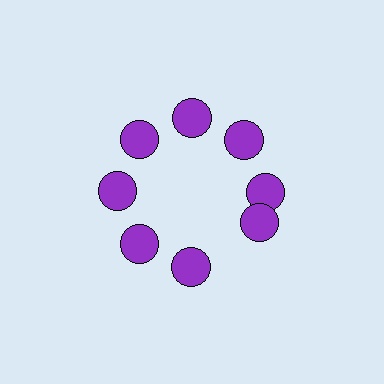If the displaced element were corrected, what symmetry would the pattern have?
It would have 8-fold rotational symmetry — the pattern would map onto itself every 45 degrees.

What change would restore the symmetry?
The symmetry would be restored by rotating it back into even spacing with its neighbors so that all 8 circles sit at equal angles and equal distance from the center.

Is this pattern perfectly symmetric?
No. The 8 purple circles are arranged in a ring, but one element near the 4 o'clock position is rotated out of alignment along the ring, breaking the 8-fold rotational symmetry.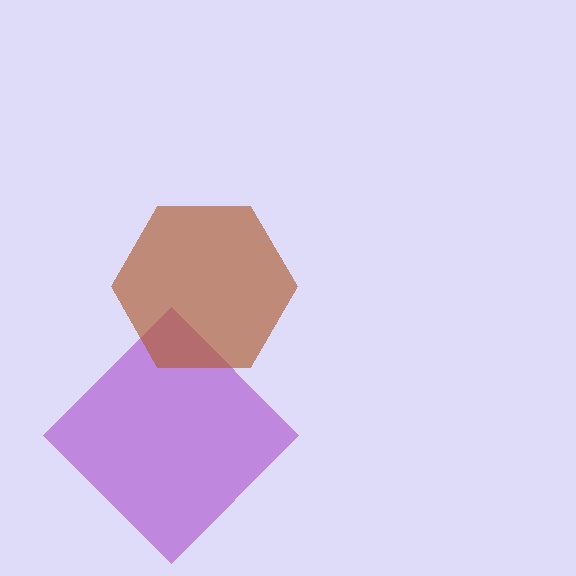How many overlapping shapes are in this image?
There are 2 overlapping shapes in the image.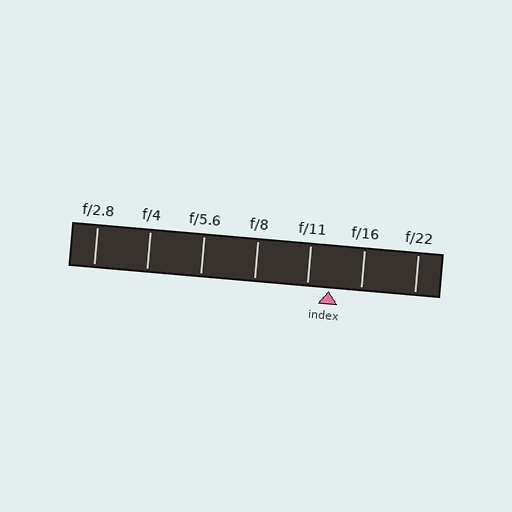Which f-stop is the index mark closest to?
The index mark is closest to f/11.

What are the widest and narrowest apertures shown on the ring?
The widest aperture shown is f/2.8 and the narrowest is f/22.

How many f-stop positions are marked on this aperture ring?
There are 7 f-stop positions marked.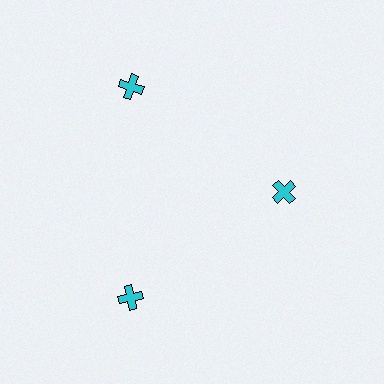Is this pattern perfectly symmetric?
No. The 3 cyan crosses are arranged in a ring, but one element near the 3 o'clock position is pulled inward toward the center, breaking the 3-fold rotational symmetry.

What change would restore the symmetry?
The symmetry would be restored by moving it outward, back onto the ring so that all 3 crosses sit at equal angles and equal distance from the center.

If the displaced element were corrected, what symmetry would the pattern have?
It would have 3-fold rotational symmetry — the pattern would map onto itself every 120 degrees.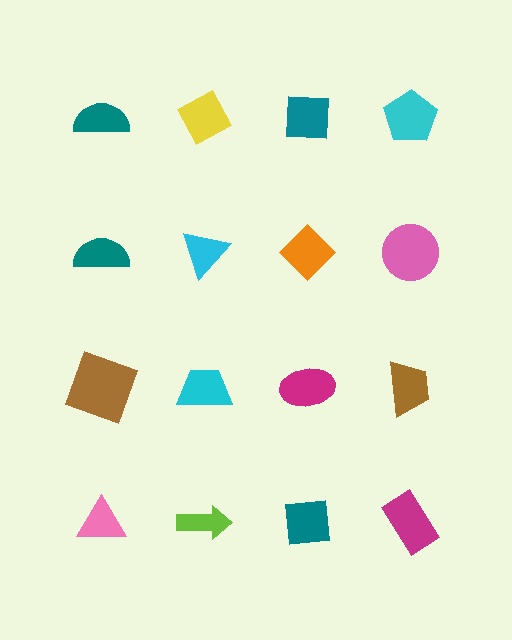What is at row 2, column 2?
A cyan triangle.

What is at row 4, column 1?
A pink triangle.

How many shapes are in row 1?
4 shapes.